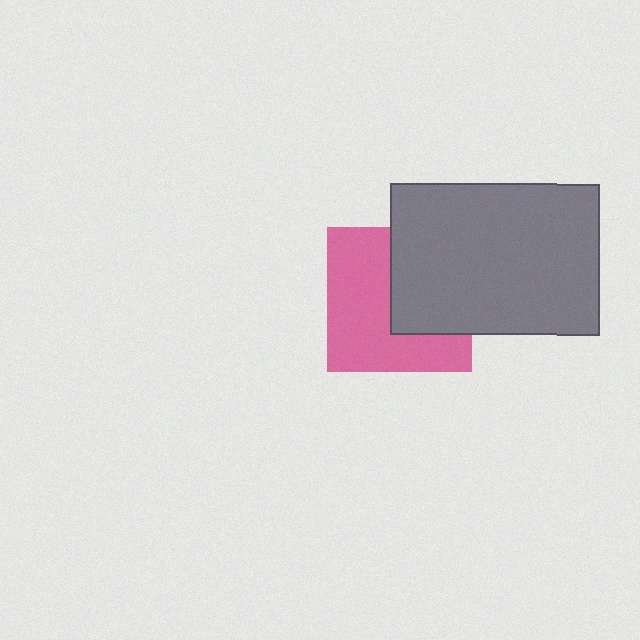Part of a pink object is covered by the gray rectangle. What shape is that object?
It is a square.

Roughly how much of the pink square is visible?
About half of it is visible (roughly 57%).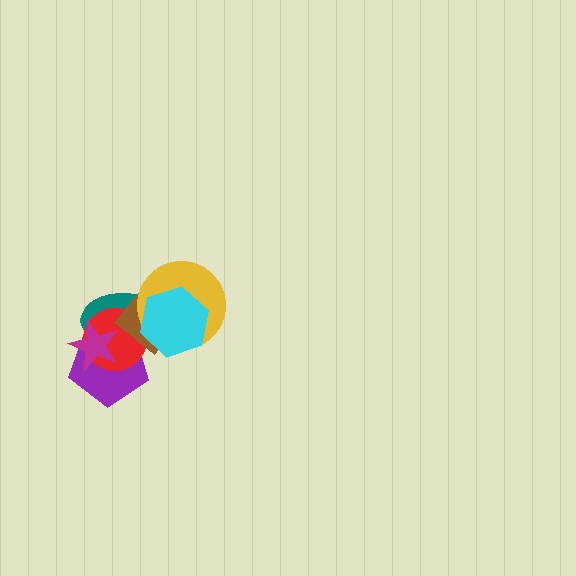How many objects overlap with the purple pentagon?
3 objects overlap with the purple pentagon.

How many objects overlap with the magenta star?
3 objects overlap with the magenta star.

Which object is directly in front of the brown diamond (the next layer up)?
The yellow circle is directly in front of the brown diamond.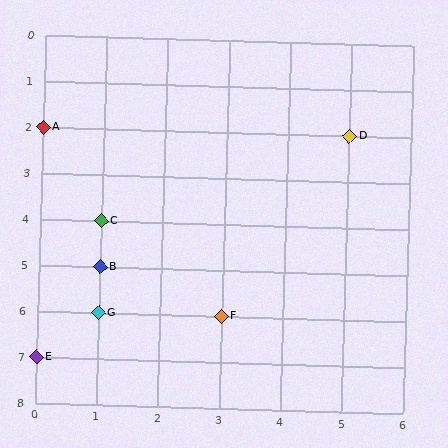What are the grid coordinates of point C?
Point C is at grid coordinates (1, 4).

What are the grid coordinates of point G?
Point G is at grid coordinates (1, 6).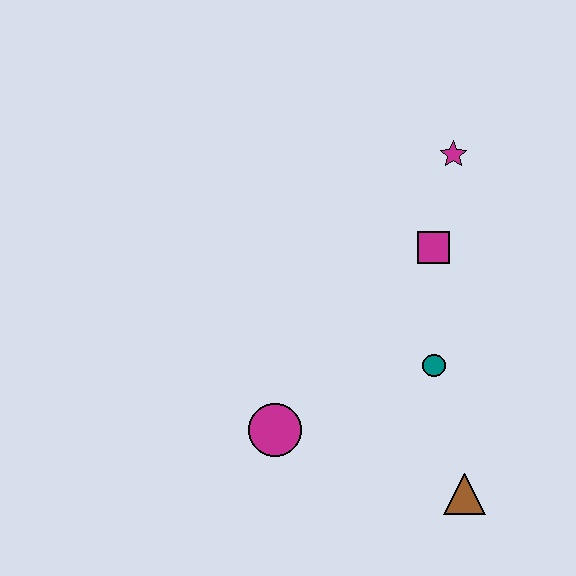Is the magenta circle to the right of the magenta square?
No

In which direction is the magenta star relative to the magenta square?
The magenta star is above the magenta square.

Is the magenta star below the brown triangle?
No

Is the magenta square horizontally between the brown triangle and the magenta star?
No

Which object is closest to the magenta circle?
The teal circle is closest to the magenta circle.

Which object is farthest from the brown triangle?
The magenta star is farthest from the brown triangle.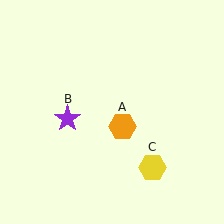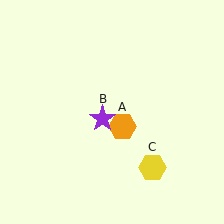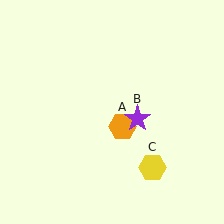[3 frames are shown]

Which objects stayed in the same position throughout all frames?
Orange hexagon (object A) and yellow hexagon (object C) remained stationary.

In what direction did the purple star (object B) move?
The purple star (object B) moved right.